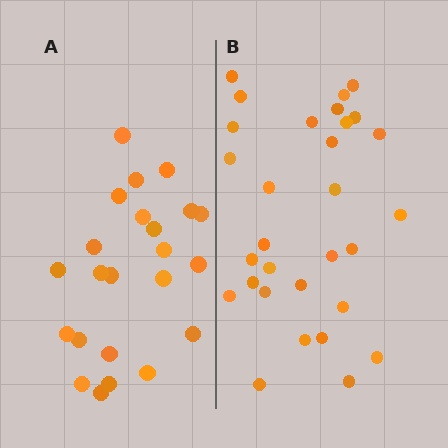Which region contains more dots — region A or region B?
Region B (the right region) has more dots.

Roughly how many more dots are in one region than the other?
Region B has roughly 8 or so more dots than region A.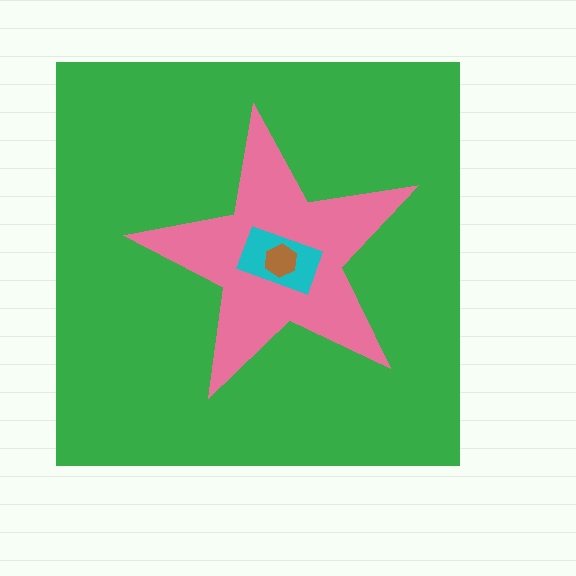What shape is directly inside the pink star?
The cyan rectangle.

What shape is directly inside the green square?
The pink star.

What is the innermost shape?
The brown hexagon.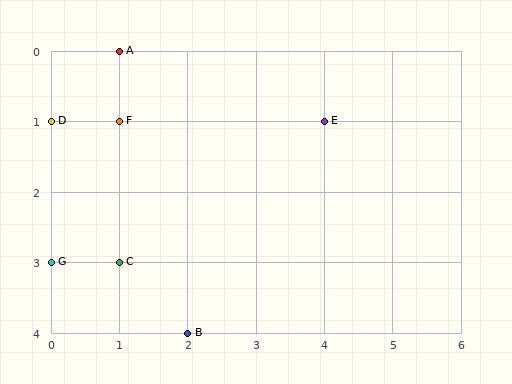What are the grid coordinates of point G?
Point G is at grid coordinates (0, 3).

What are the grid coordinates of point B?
Point B is at grid coordinates (2, 4).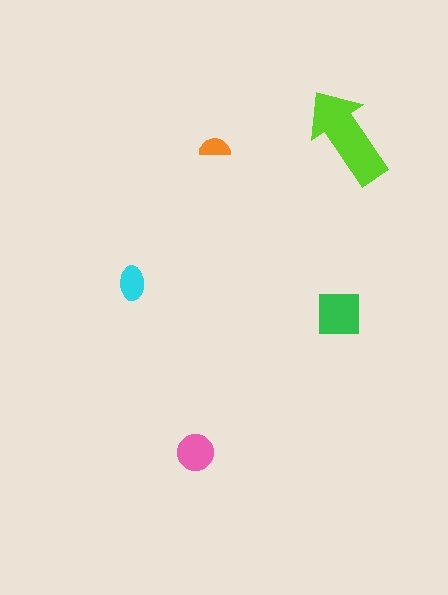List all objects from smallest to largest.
The orange semicircle, the cyan ellipse, the pink circle, the green square, the lime arrow.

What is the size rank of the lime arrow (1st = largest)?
1st.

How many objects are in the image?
There are 5 objects in the image.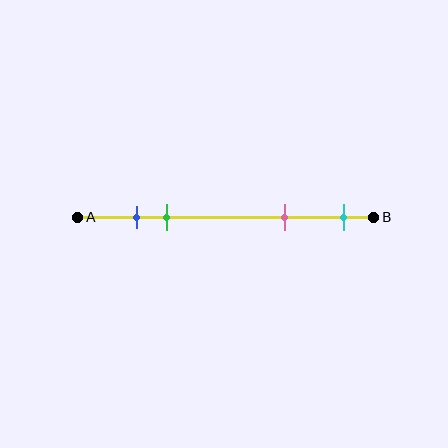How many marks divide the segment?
There are 4 marks dividing the segment.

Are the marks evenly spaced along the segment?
No, the marks are not evenly spaced.